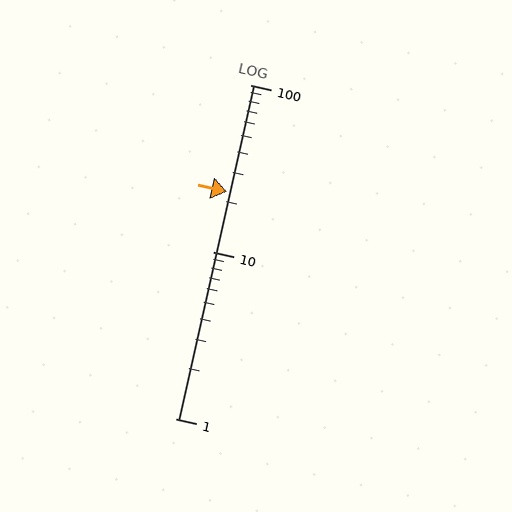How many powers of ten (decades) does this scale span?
The scale spans 2 decades, from 1 to 100.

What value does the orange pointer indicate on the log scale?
The pointer indicates approximately 23.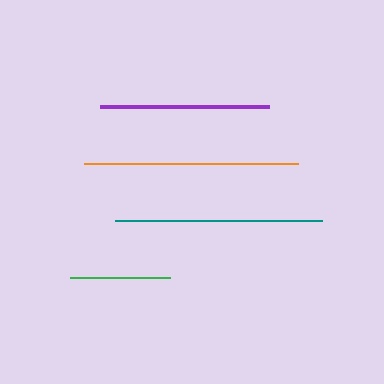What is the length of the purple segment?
The purple segment is approximately 169 pixels long.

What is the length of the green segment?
The green segment is approximately 100 pixels long.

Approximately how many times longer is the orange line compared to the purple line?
The orange line is approximately 1.3 times the length of the purple line.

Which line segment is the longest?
The orange line is the longest at approximately 214 pixels.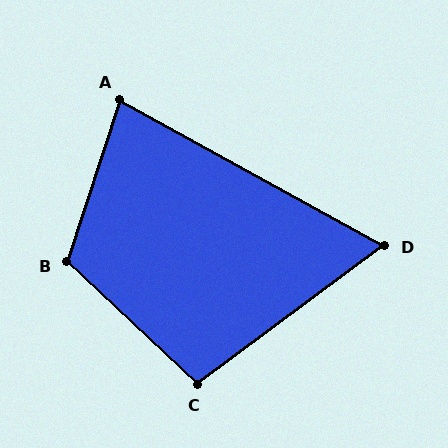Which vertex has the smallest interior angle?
D, at approximately 65 degrees.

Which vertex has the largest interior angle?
B, at approximately 115 degrees.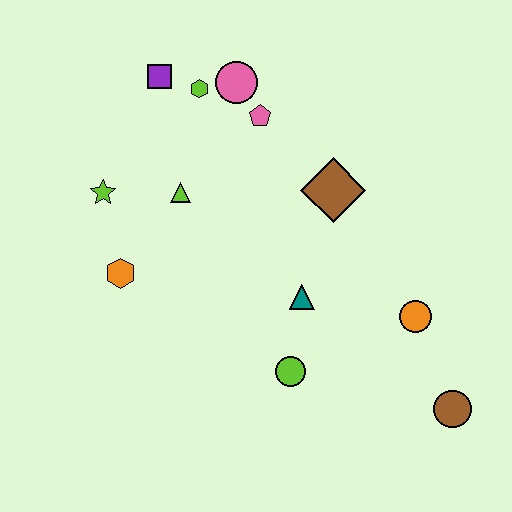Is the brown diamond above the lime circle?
Yes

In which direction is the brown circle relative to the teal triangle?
The brown circle is to the right of the teal triangle.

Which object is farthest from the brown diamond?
The brown circle is farthest from the brown diamond.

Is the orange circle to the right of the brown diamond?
Yes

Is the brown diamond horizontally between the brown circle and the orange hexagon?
Yes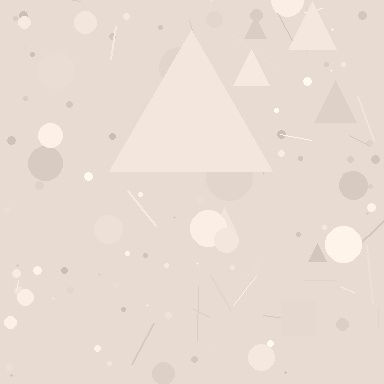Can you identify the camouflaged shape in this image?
The camouflaged shape is a triangle.